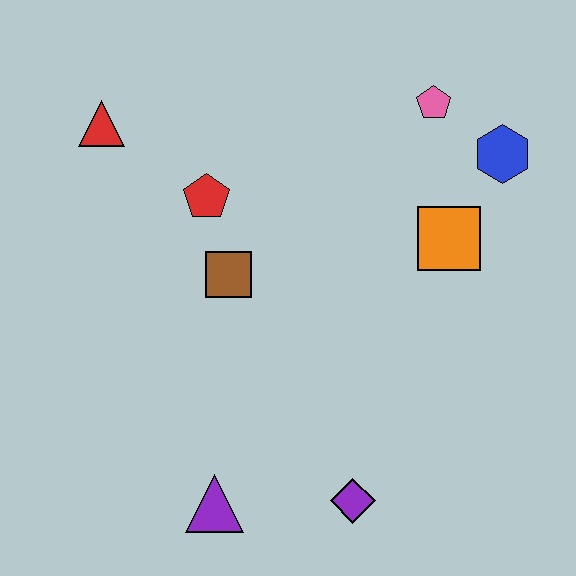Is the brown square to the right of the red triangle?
Yes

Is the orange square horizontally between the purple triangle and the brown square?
No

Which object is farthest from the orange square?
The red triangle is farthest from the orange square.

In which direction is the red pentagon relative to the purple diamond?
The red pentagon is above the purple diamond.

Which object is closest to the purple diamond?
The purple triangle is closest to the purple diamond.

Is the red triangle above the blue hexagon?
Yes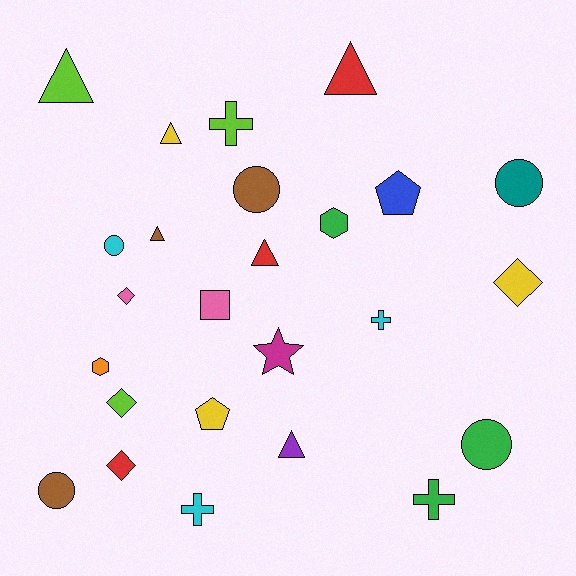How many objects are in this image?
There are 25 objects.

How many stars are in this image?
There is 1 star.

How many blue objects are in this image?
There is 1 blue object.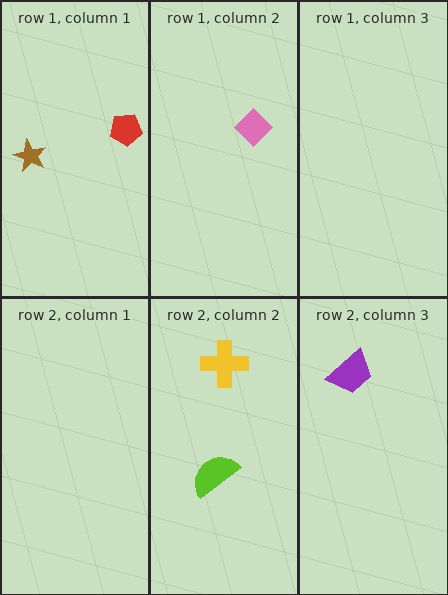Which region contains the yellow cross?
The row 2, column 2 region.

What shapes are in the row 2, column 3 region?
The purple trapezoid.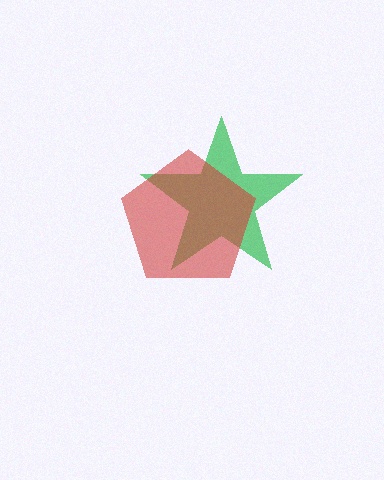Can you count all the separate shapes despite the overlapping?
Yes, there are 2 separate shapes.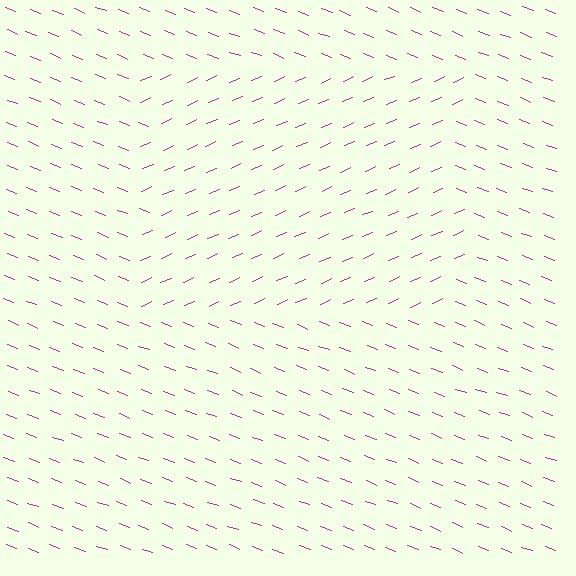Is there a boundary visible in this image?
Yes, there is a texture boundary formed by a change in line orientation.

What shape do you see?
I see a rectangle.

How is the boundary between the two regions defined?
The boundary is defined purely by a change in line orientation (approximately 45 degrees difference). All lines are the same color and thickness.